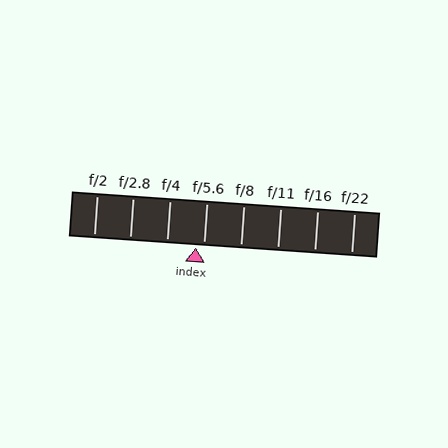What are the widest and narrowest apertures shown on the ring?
The widest aperture shown is f/2 and the narrowest is f/22.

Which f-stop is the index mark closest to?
The index mark is closest to f/5.6.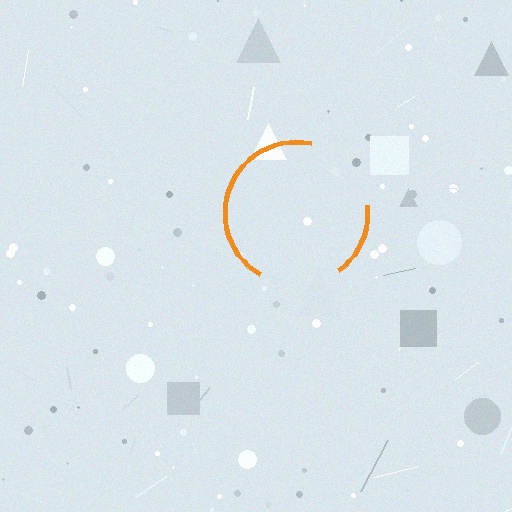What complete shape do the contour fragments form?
The contour fragments form a circle.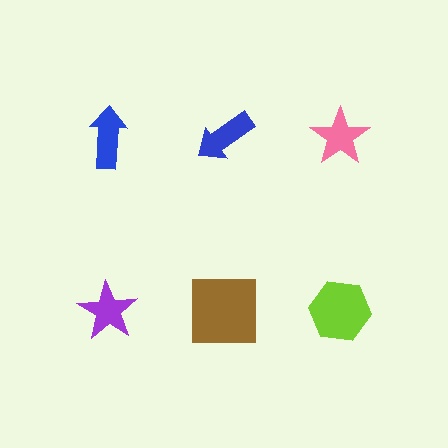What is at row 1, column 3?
A pink star.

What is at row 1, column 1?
A blue arrow.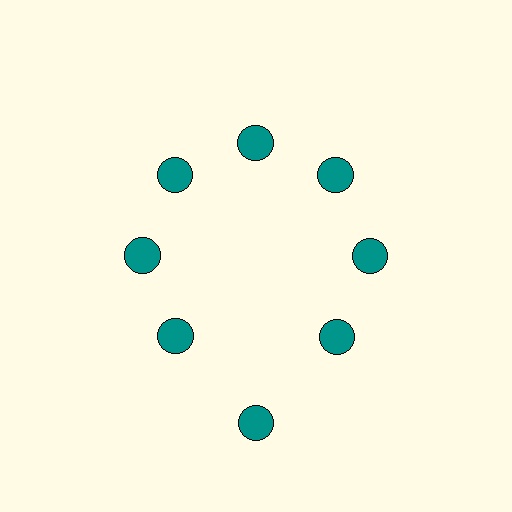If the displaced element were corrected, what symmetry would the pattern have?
It would have 8-fold rotational symmetry — the pattern would map onto itself every 45 degrees.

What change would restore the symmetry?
The symmetry would be restored by moving it inward, back onto the ring so that all 8 circles sit at equal angles and equal distance from the center.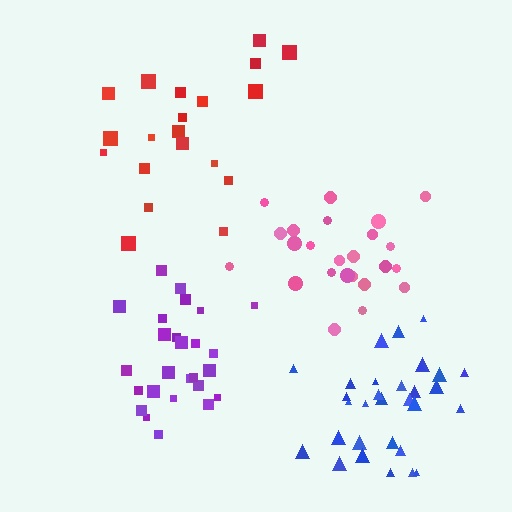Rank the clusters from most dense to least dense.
pink, blue, purple, red.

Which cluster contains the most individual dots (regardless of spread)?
Blue (31).